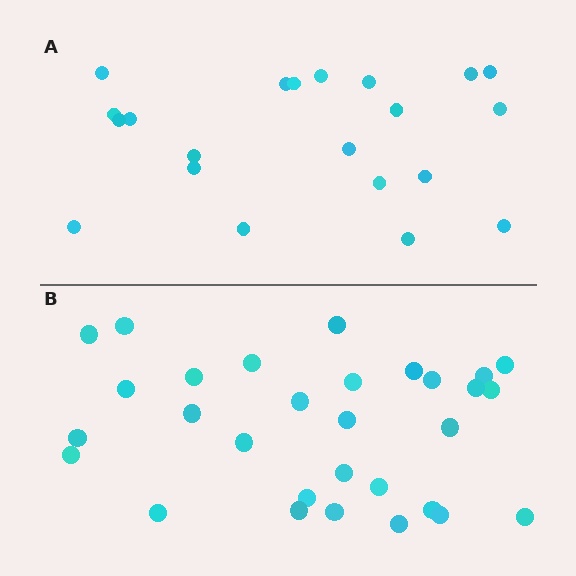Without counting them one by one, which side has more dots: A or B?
Region B (the bottom region) has more dots.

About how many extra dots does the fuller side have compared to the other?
Region B has roughly 8 or so more dots than region A.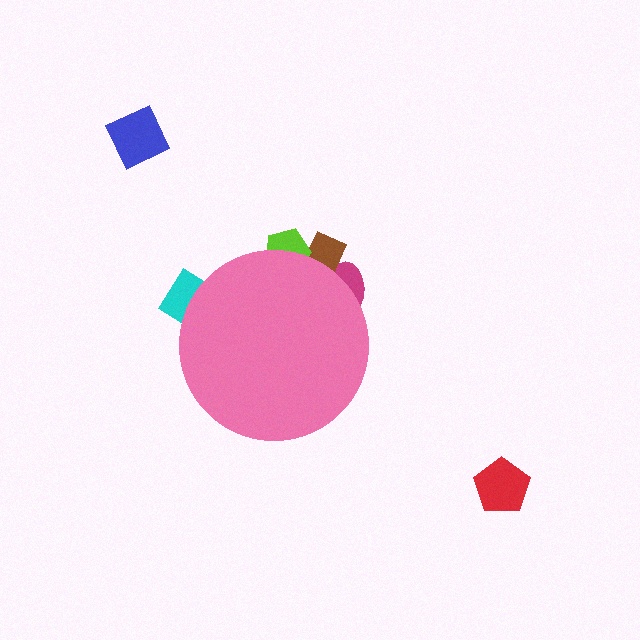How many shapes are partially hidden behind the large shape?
4 shapes are partially hidden.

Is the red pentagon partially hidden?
No, the red pentagon is fully visible.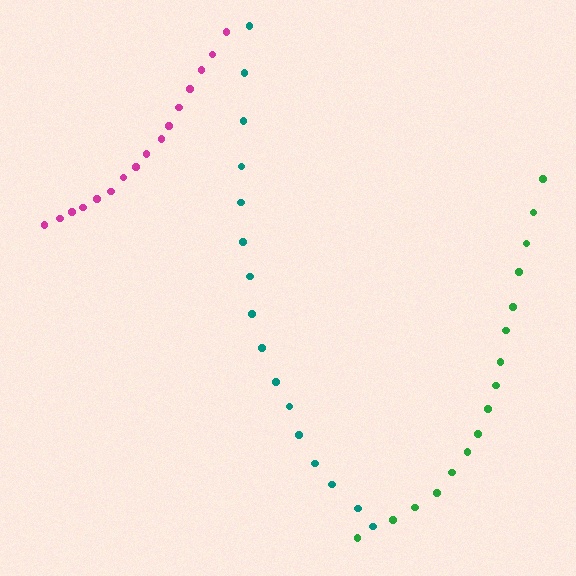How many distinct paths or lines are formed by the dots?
There are 3 distinct paths.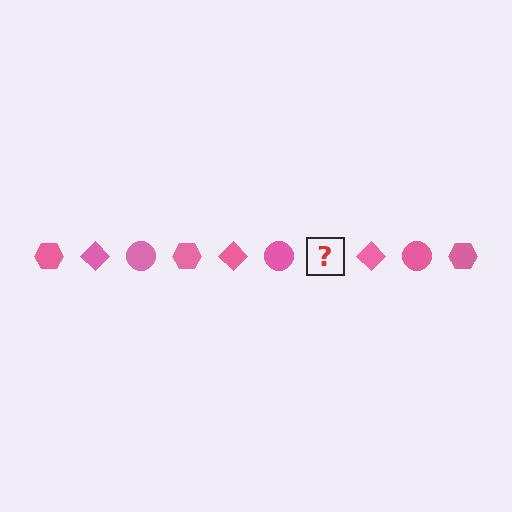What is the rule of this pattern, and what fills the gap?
The rule is that the pattern cycles through hexagon, diamond, circle shapes in pink. The gap should be filled with a pink hexagon.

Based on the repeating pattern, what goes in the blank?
The blank should be a pink hexagon.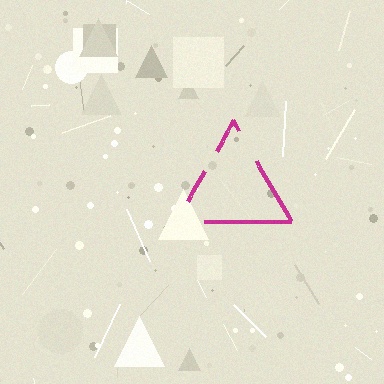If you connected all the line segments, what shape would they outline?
They would outline a triangle.